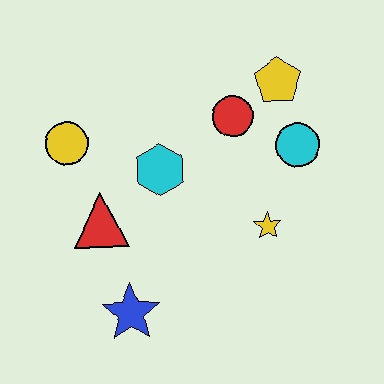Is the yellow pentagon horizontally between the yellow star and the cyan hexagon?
No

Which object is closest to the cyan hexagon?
The red triangle is closest to the cyan hexagon.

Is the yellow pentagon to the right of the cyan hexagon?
Yes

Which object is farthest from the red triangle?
The yellow pentagon is farthest from the red triangle.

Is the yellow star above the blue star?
Yes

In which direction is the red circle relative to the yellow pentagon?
The red circle is to the left of the yellow pentagon.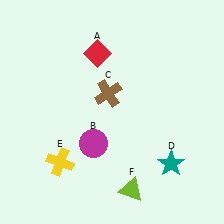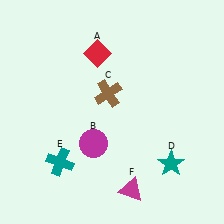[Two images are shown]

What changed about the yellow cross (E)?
In Image 1, E is yellow. In Image 2, it changed to teal.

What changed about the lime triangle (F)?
In Image 1, F is lime. In Image 2, it changed to magenta.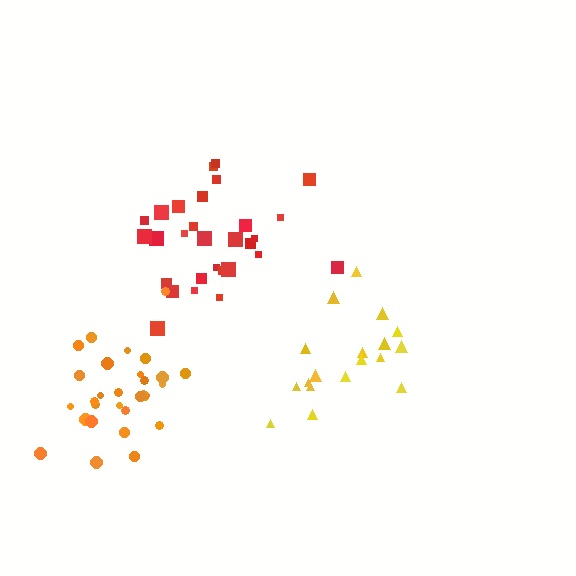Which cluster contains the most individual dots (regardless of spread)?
Red (30).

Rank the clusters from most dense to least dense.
orange, red, yellow.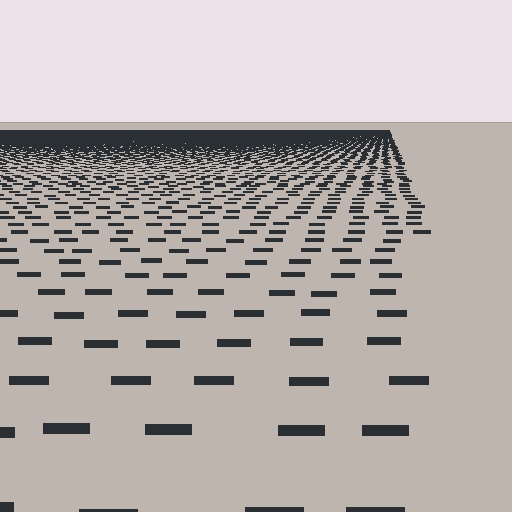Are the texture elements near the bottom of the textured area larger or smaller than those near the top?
Larger. Near the bottom, elements are closer to the viewer and appear at a bigger on-screen size.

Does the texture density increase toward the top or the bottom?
Density increases toward the top.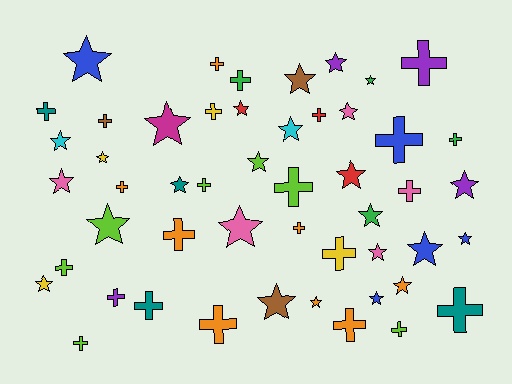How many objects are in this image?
There are 50 objects.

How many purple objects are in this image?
There are 4 purple objects.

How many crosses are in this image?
There are 24 crosses.